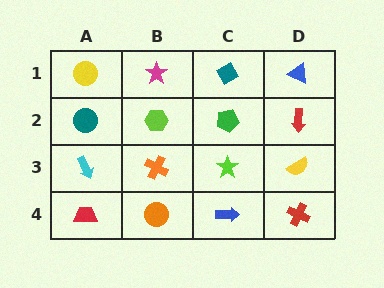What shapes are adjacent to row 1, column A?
A teal circle (row 2, column A), a magenta star (row 1, column B).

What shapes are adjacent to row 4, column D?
A yellow semicircle (row 3, column D), a blue arrow (row 4, column C).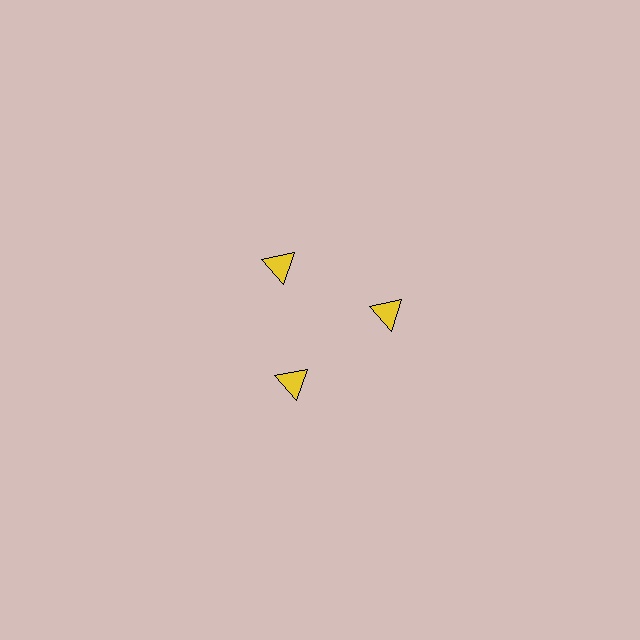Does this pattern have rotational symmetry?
Yes, this pattern has 3-fold rotational symmetry. It looks the same after rotating 120 degrees around the center.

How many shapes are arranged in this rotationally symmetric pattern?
There are 3 shapes, arranged in 3 groups of 1.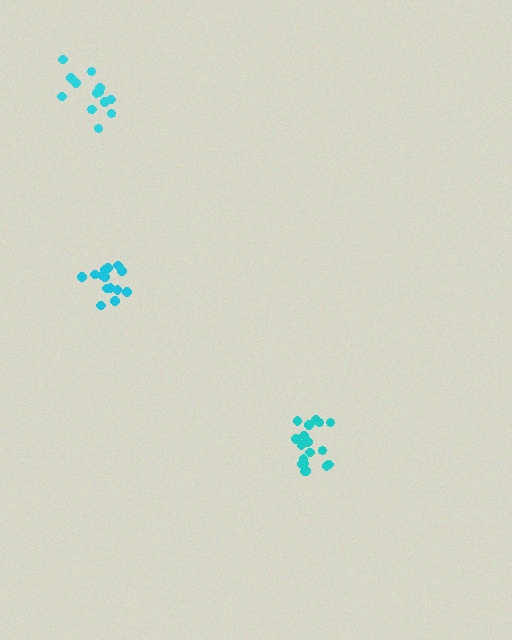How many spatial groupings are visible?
There are 3 spatial groupings.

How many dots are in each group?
Group 1: 14 dots, Group 2: 14 dots, Group 3: 19 dots (47 total).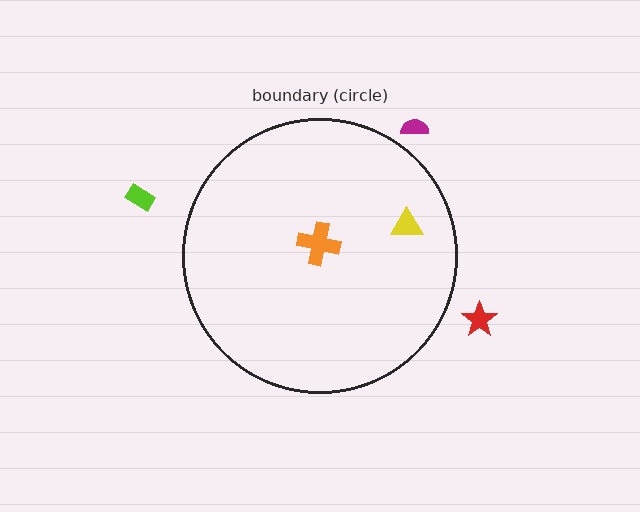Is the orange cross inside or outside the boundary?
Inside.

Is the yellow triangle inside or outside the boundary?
Inside.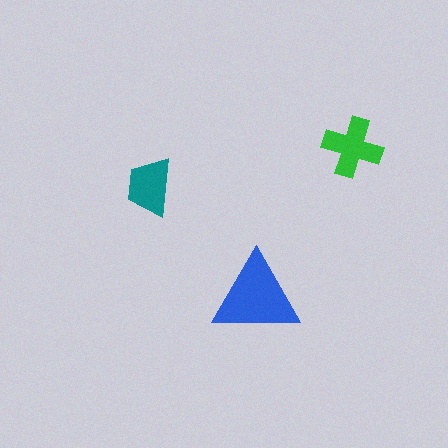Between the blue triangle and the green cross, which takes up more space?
The blue triangle.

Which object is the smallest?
The teal trapezoid.